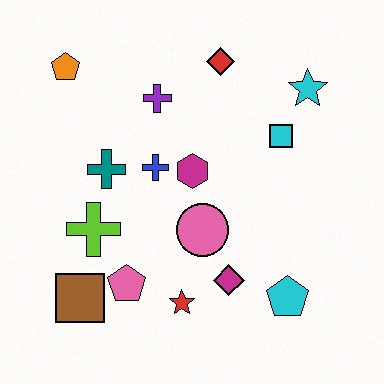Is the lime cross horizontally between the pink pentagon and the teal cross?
No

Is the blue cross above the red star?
Yes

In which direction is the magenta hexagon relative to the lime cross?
The magenta hexagon is to the right of the lime cross.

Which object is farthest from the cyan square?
The brown square is farthest from the cyan square.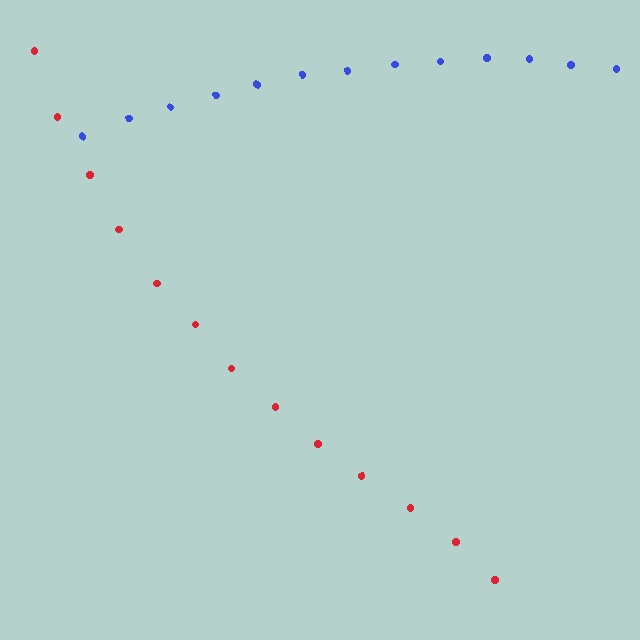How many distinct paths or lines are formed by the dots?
There are 2 distinct paths.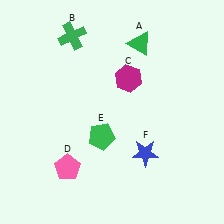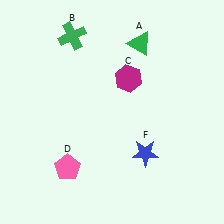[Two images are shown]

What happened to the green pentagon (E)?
The green pentagon (E) was removed in Image 2. It was in the bottom-left area of Image 1.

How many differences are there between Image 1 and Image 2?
There is 1 difference between the two images.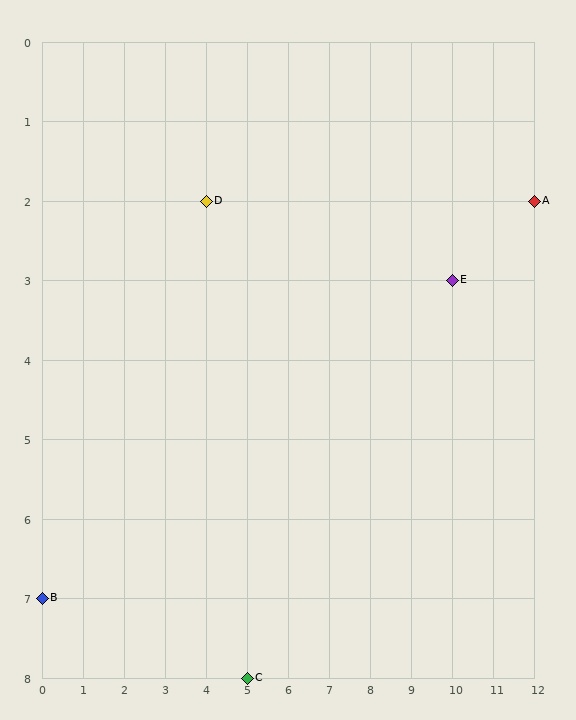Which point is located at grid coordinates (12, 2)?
Point A is at (12, 2).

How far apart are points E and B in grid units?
Points E and B are 10 columns and 4 rows apart (about 10.8 grid units diagonally).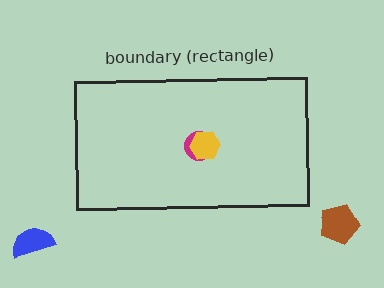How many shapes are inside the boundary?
2 inside, 2 outside.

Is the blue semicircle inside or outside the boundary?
Outside.